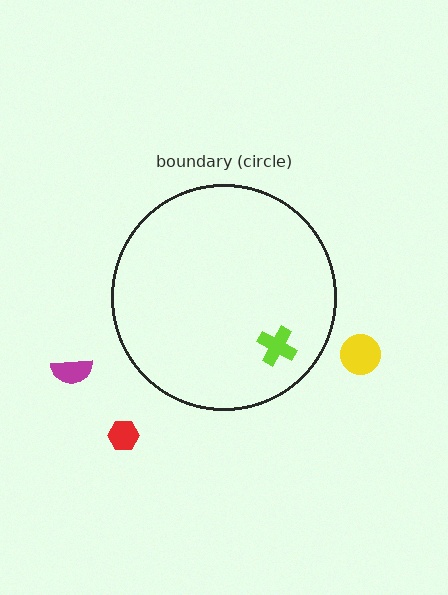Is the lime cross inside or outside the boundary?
Inside.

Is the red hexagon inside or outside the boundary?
Outside.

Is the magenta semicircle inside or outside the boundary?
Outside.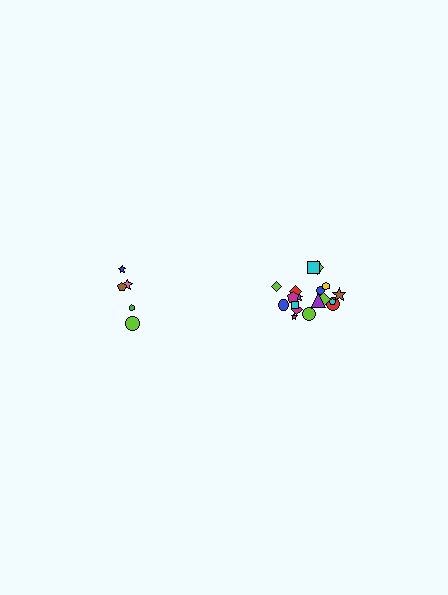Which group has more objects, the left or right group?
The right group.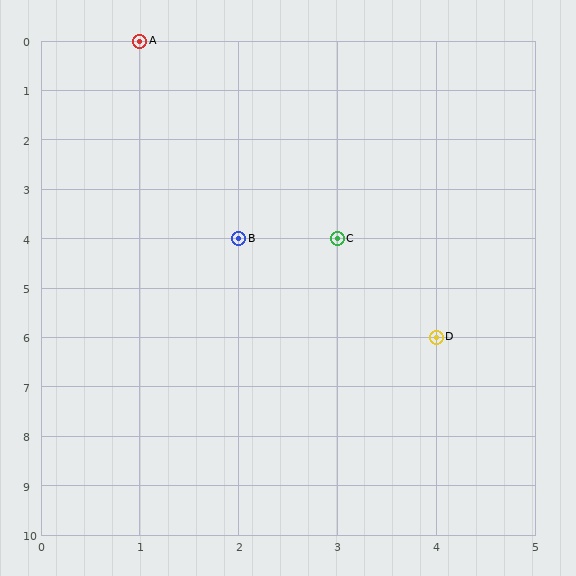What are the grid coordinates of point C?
Point C is at grid coordinates (3, 4).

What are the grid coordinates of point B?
Point B is at grid coordinates (2, 4).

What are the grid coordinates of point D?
Point D is at grid coordinates (4, 6).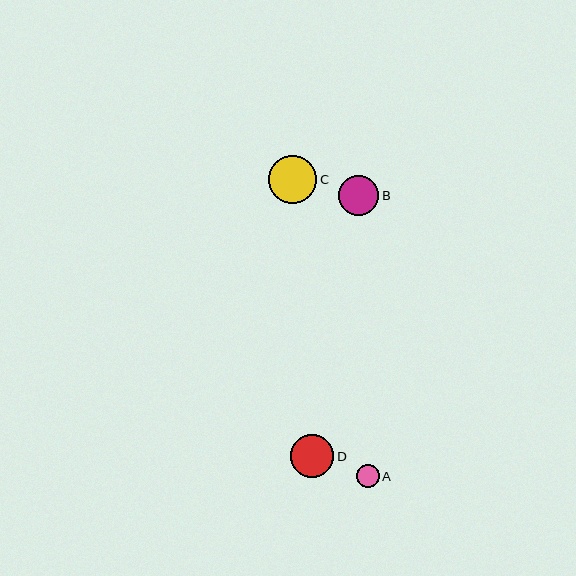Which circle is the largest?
Circle C is the largest with a size of approximately 48 pixels.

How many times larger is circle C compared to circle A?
Circle C is approximately 2.1 times the size of circle A.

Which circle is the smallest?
Circle A is the smallest with a size of approximately 23 pixels.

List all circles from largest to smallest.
From largest to smallest: C, D, B, A.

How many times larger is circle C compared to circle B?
Circle C is approximately 1.2 times the size of circle B.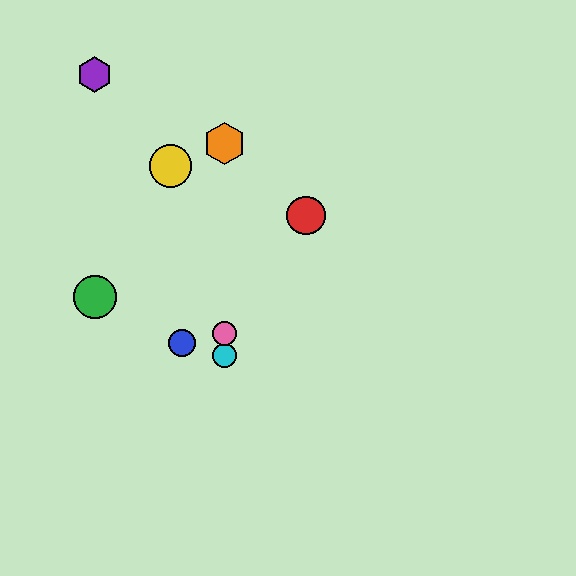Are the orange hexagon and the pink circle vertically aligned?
Yes, both are at x≈224.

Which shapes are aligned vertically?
The orange hexagon, the cyan circle, the pink circle are aligned vertically.